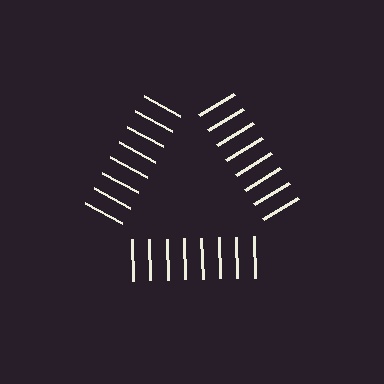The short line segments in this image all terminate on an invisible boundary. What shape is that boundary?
An illusory triangle — the line segments terminate on its edges but no continuous stroke is drawn.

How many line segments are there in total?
24 — 8 along each of the 3 edges.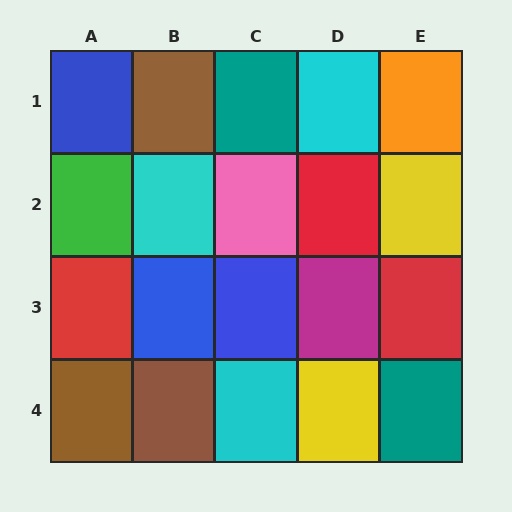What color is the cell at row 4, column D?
Yellow.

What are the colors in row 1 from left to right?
Blue, brown, teal, cyan, orange.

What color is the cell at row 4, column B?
Brown.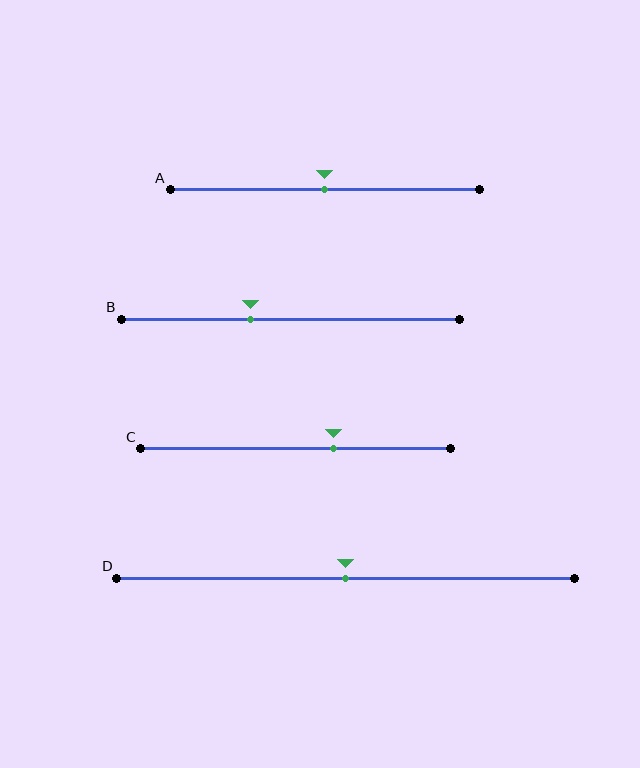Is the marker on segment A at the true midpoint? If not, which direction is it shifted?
Yes, the marker on segment A is at the true midpoint.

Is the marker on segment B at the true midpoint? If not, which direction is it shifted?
No, the marker on segment B is shifted to the left by about 12% of the segment length.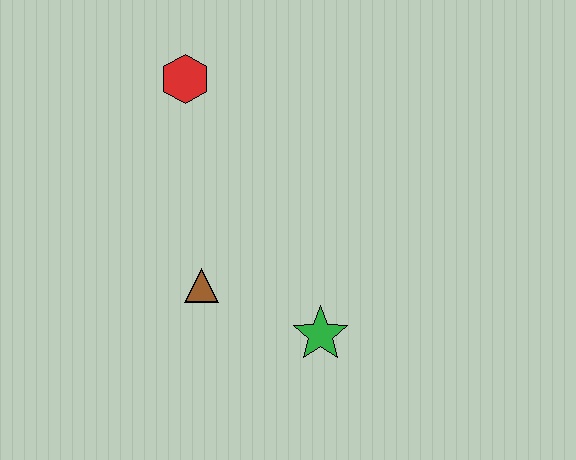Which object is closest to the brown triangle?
The green star is closest to the brown triangle.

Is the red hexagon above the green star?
Yes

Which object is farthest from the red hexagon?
The green star is farthest from the red hexagon.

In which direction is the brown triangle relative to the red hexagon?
The brown triangle is below the red hexagon.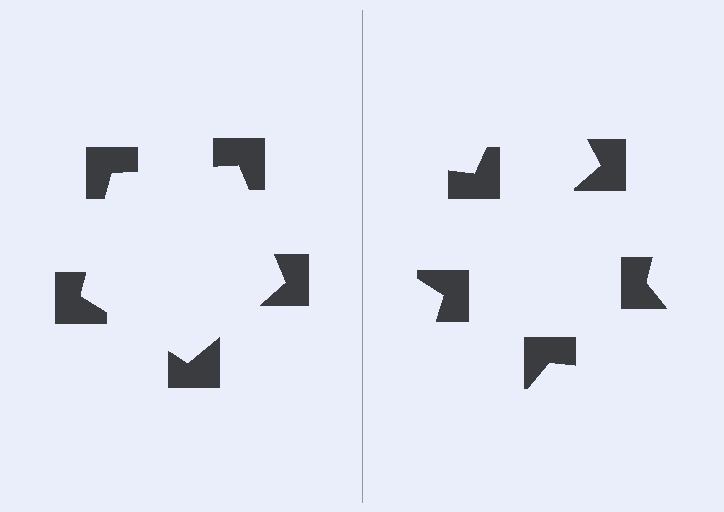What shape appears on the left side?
An illusory pentagon.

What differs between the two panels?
The notched squares are positioned identically on both sides; only the wedge orientations differ. On the left they align to a pentagon; on the right they are misaligned.